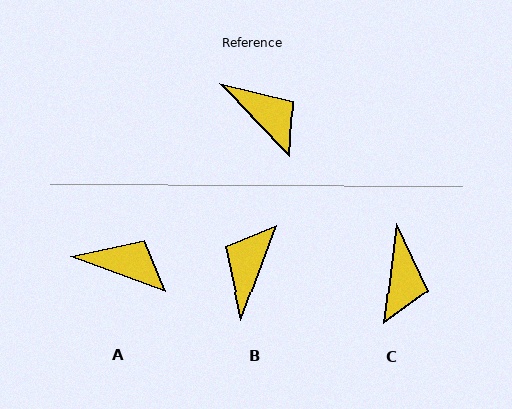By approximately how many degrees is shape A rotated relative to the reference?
Approximately 26 degrees counter-clockwise.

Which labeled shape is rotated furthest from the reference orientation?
B, about 116 degrees away.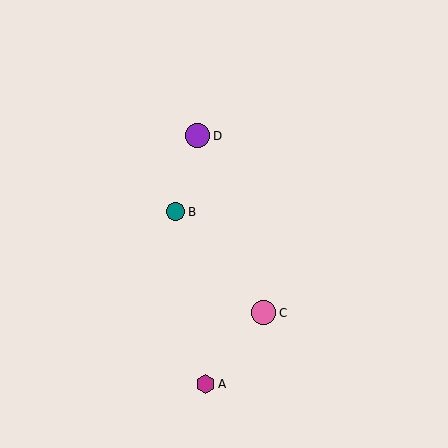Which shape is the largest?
The purple circle (labeled D) is the largest.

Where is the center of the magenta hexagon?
The center of the magenta hexagon is at (206, 384).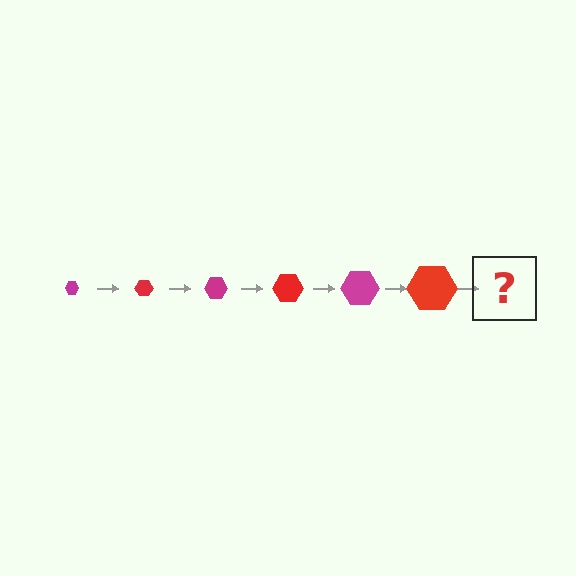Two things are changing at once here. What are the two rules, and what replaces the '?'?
The two rules are that the hexagon grows larger each step and the color cycles through magenta and red. The '?' should be a magenta hexagon, larger than the previous one.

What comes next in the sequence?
The next element should be a magenta hexagon, larger than the previous one.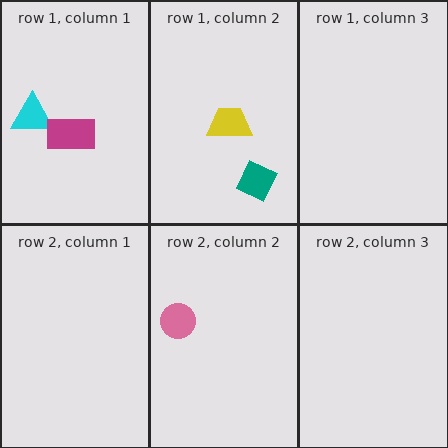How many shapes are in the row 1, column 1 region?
2.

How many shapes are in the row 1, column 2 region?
2.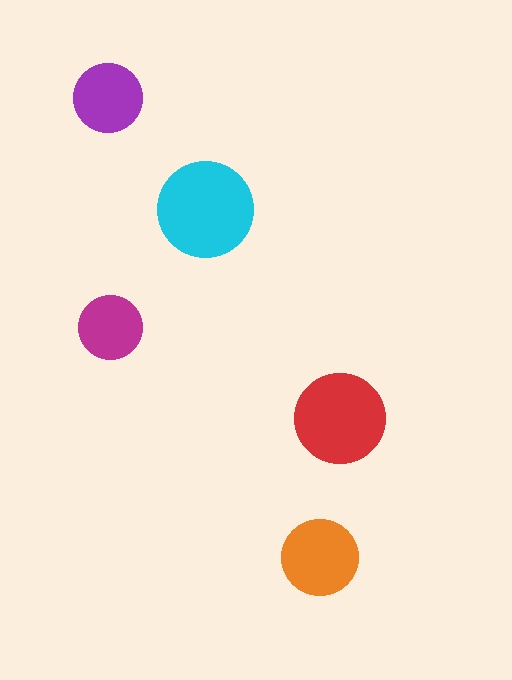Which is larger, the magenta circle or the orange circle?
The orange one.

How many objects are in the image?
There are 5 objects in the image.